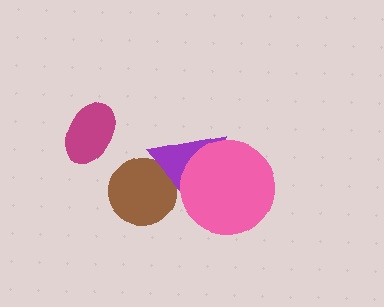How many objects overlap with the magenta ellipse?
0 objects overlap with the magenta ellipse.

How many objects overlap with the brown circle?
1 object overlaps with the brown circle.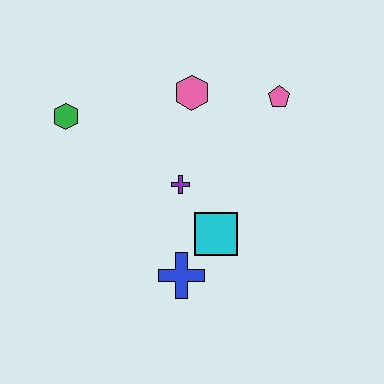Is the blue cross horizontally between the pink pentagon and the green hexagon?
Yes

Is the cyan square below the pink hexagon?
Yes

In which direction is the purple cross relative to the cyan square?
The purple cross is above the cyan square.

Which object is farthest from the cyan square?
The green hexagon is farthest from the cyan square.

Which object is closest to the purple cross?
The cyan square is closest to the purple cross.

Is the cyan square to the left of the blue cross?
No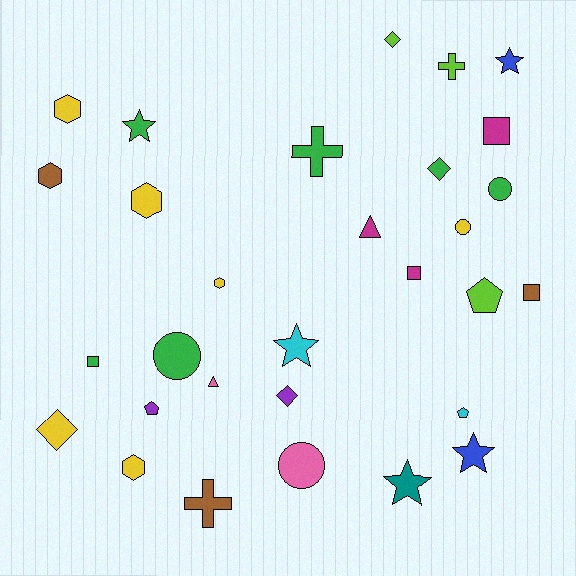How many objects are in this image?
There are 30 objects.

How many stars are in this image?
There are 5 stars.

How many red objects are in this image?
There are no red objects.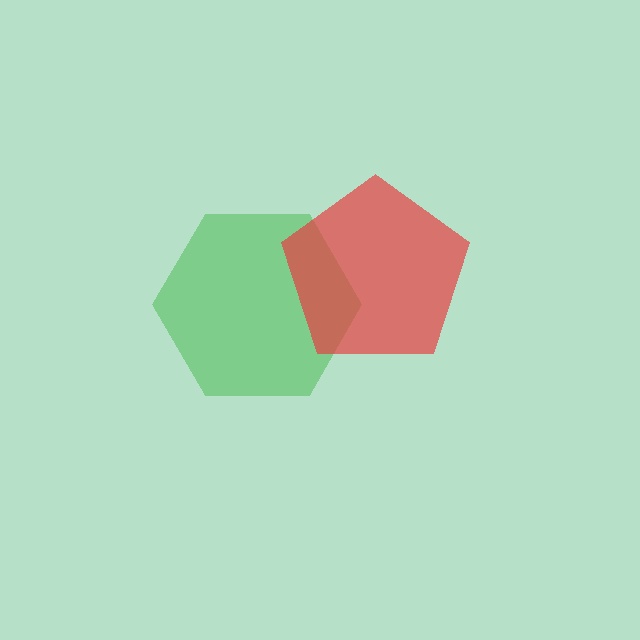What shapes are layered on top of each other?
The layered shapes are: a green hexagon, a red pentagon.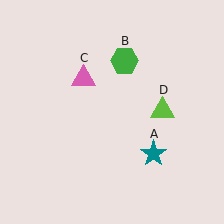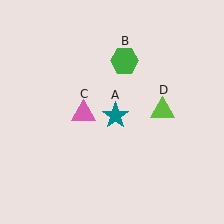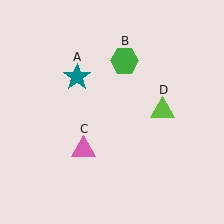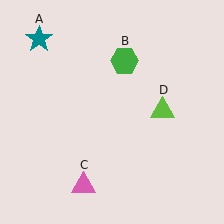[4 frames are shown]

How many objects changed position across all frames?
2 objects changed position: teal star (object A), pink triangle (object C).